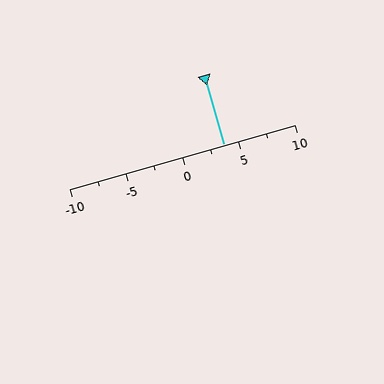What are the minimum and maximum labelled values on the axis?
The axis runs from -10 to 10.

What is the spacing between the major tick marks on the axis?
The major ticks are spaced 5 apart.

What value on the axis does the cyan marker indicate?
The marker indicates approximately 3.8.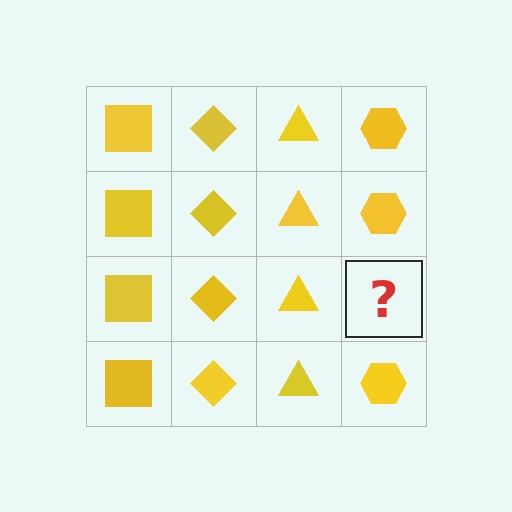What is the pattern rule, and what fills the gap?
The rule is that each column has a consistent shape. The gap should be filled with a yellow hexagon.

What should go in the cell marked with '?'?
The missing cell should contain a yellow hexagon.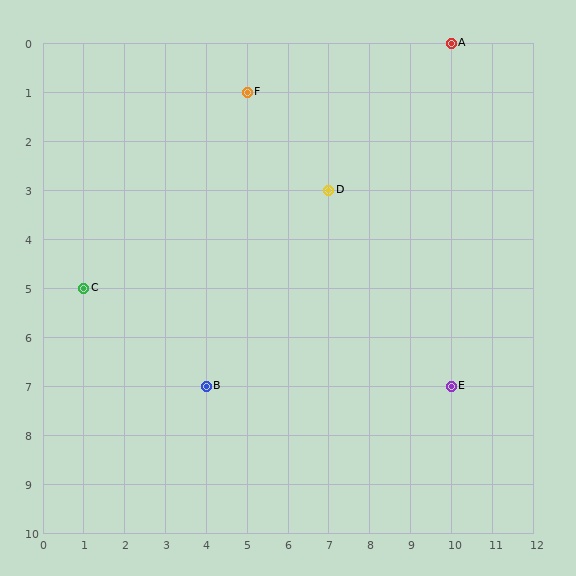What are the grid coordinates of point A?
Point A is at grid coordinates (10, 0).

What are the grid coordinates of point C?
Point C is at grid coordinates (1, 5).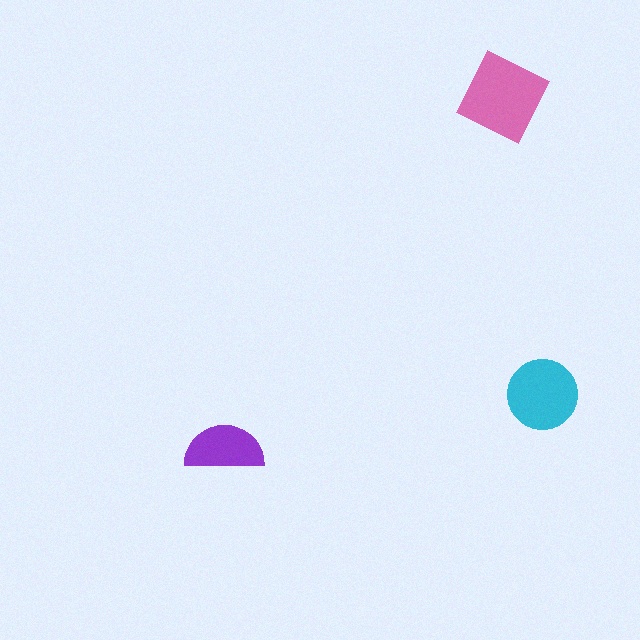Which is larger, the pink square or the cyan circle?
The pink square.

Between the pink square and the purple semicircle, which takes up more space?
The pink square.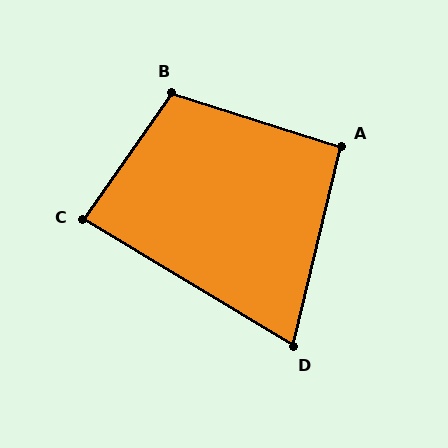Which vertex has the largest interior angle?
B, at approximately 108 degrees.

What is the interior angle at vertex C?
Approximately 86 degrees (approximately right).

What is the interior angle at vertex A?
Approximately 94 degrees (approximately right).